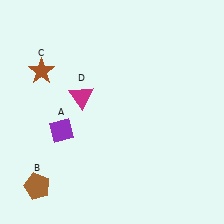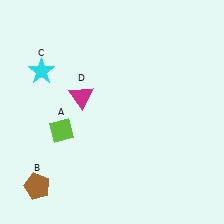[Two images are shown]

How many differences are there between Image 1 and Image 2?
There are 2 differences between the two images.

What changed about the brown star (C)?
In Image 1, C is brown. In Image 2, it changed to cyan.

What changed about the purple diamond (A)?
In Image 1, A is purple. In Image 2, it changed to lime.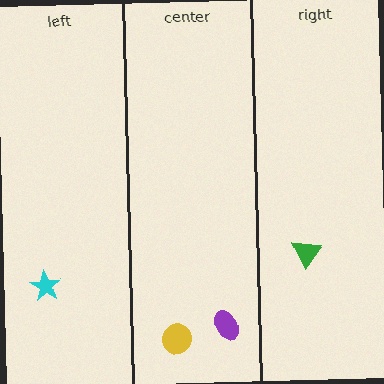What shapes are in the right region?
The green triangle.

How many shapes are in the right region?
1.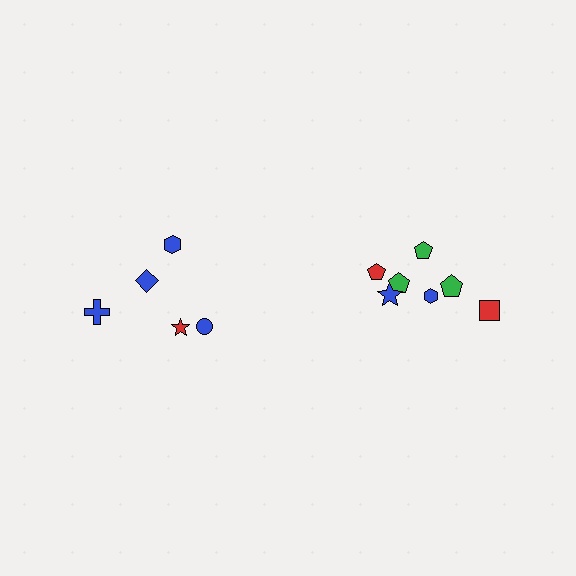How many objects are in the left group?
There are 5 objects.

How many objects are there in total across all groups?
There are 12 objects.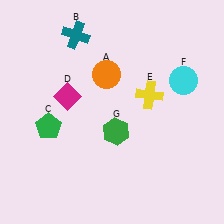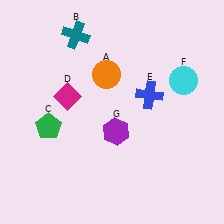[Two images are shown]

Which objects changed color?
E changed from yellow to blue. G changed from green to purple.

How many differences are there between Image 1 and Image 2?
There are 2 differences between the two images.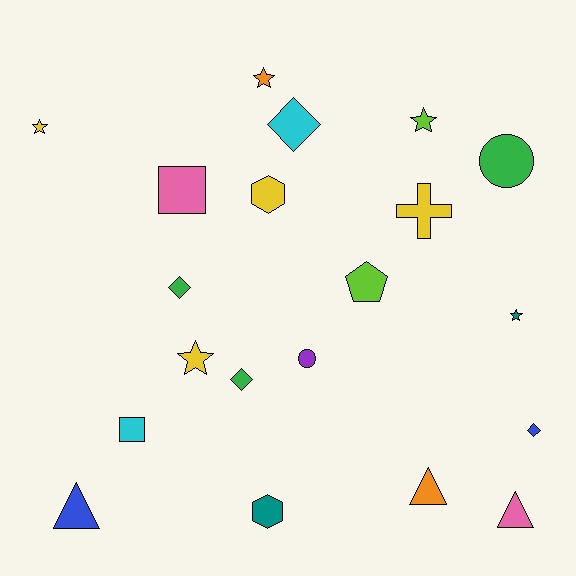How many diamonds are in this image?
There are 4 diamonds.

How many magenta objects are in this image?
There are no magenta objects.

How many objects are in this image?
There are 20 objects.